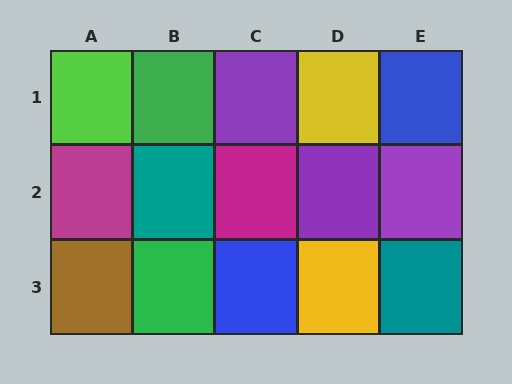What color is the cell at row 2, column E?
Purple.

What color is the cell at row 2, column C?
Magenta.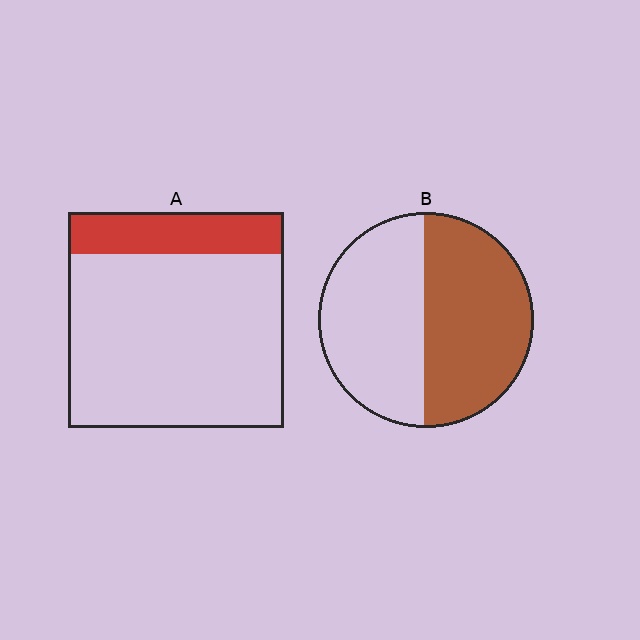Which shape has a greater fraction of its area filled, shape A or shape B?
Shape B.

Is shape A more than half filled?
No.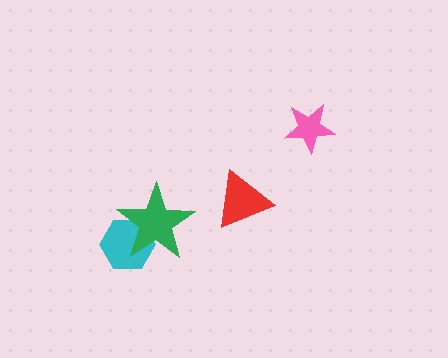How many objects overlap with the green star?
1 object overlaps with the green star.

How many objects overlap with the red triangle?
0 objects overlap with the red triangle.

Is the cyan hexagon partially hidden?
Yes, it is partially covered by another shape.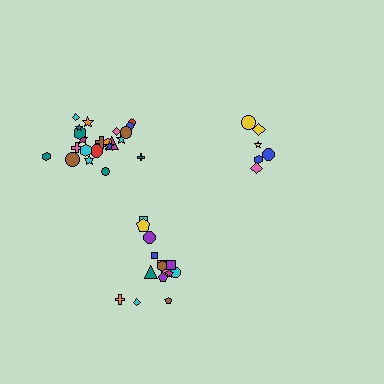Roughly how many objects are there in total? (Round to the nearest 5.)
Roughly 45 objects in total.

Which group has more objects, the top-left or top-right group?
The top-left group.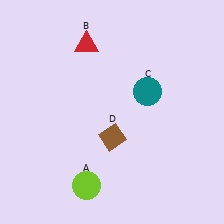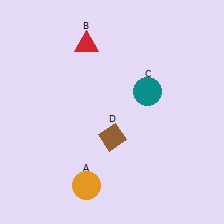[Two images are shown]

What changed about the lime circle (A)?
In Image 1, A is lime. In Image 2, it changed to orange.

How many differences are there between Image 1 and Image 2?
There is 1 difference between the two images.